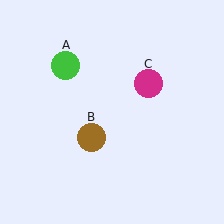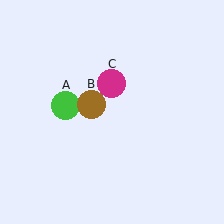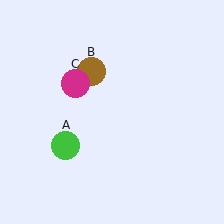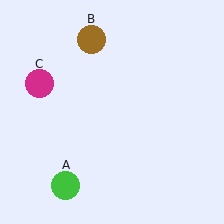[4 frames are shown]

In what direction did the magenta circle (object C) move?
The magenta circle (object C) moved left.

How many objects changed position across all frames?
3 objects changed position: green circle (object A), brown circle (object B), magenta circle (object C).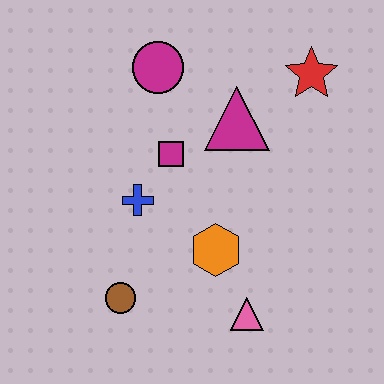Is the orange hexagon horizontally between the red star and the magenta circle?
Yes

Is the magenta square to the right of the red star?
No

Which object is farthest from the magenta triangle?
The brown circle is farthest from the magenta triangle.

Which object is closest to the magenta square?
The blue cross is closest to the magenta square.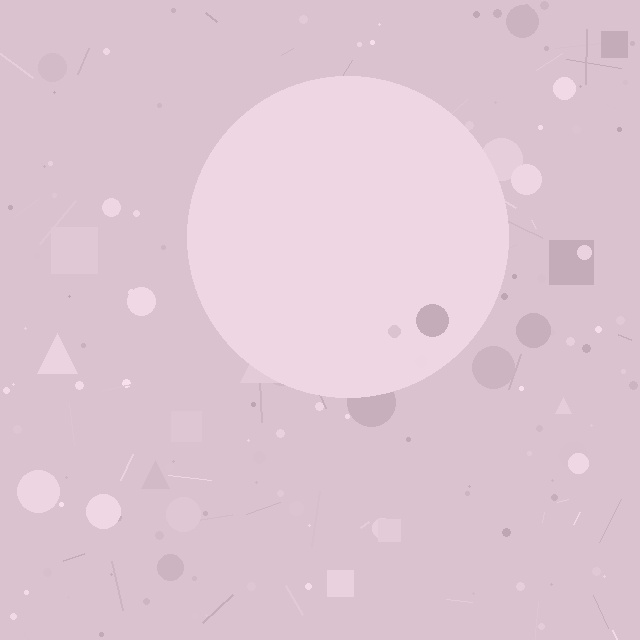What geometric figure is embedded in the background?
A circle is embedded in the background.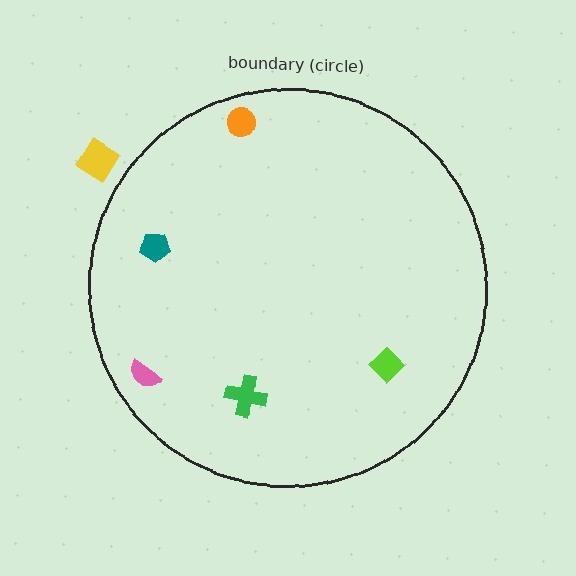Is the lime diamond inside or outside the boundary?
Inside.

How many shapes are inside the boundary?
5 inside, 1 outside.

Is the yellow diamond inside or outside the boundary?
Outside.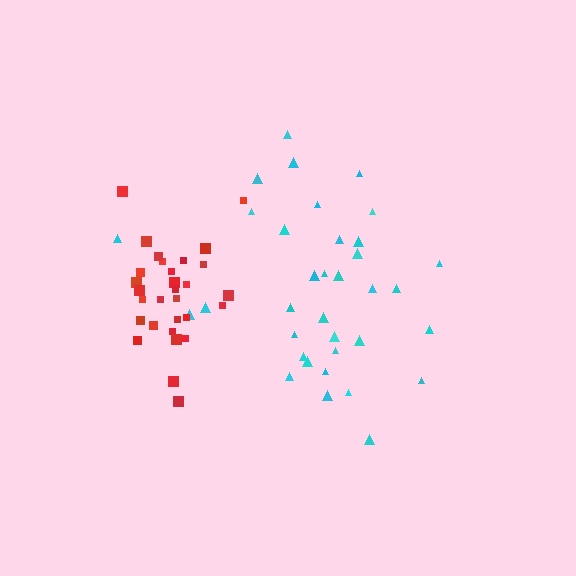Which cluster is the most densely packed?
Red.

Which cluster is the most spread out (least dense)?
Cyan.